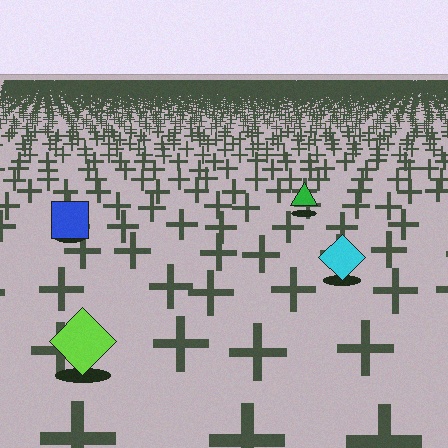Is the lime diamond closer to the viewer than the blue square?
Yes. The lime diamond is closer — you can tell from the texture gradient: the ground texture is coarser near it.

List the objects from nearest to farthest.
From nearest to farthest: the lime diamond, the cyan diamond, the blue square, the green triangle.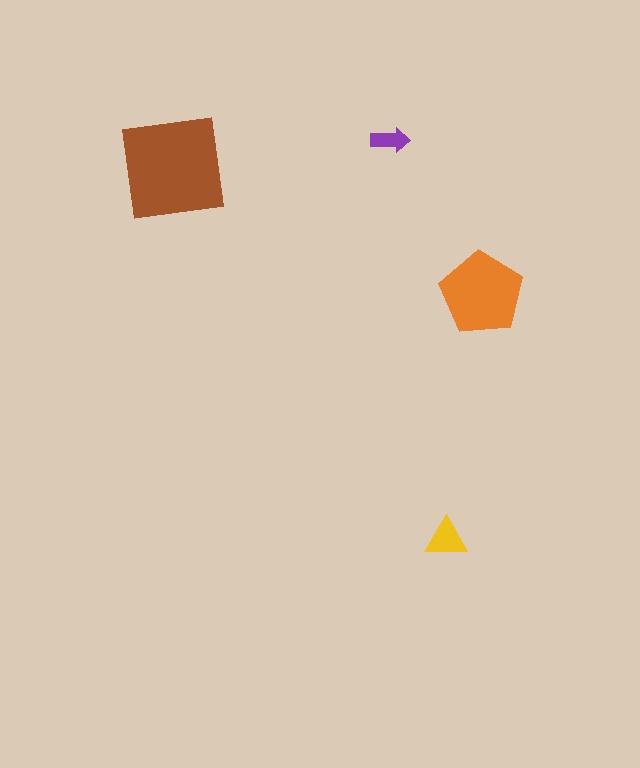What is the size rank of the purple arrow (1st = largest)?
4th.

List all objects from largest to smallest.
The brown square, the orange pentagon, the yellow triangle, the purple arrow.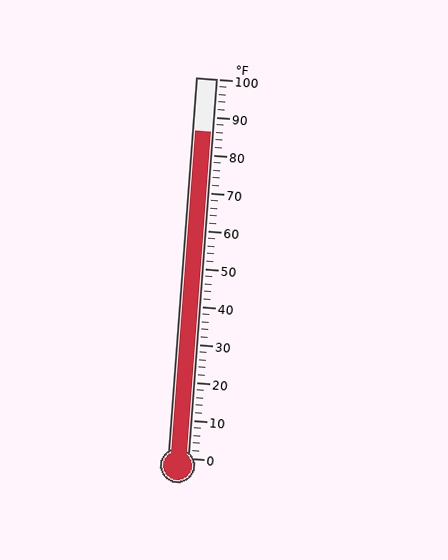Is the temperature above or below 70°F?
The temperature is above 70°F.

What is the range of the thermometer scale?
The thermometer scale ranges from 0°F to 100°F.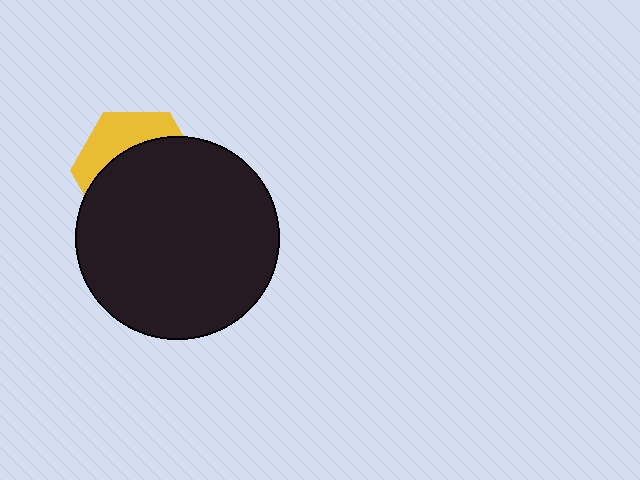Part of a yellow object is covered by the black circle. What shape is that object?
It is a hexagon.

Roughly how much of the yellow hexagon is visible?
A small part of it is visible (roughly 33%).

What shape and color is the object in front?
The object in front is a black circle.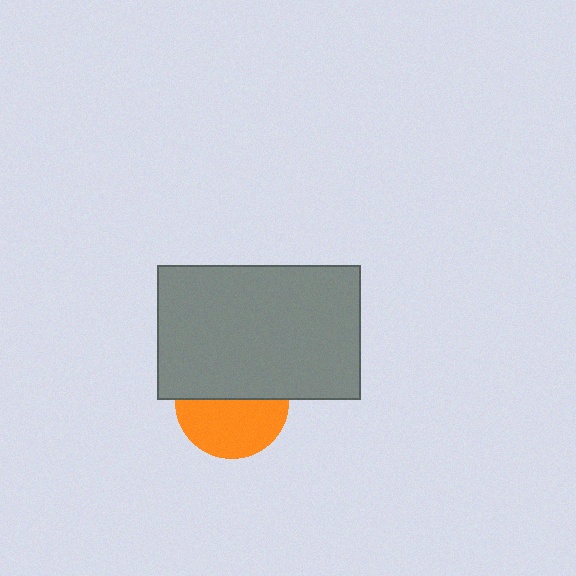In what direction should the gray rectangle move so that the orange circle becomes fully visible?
The gray rectangle should move up. That is the shortest direction to clear the overlap and leave the orange circle fully visible.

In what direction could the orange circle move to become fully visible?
The orange circle could move down. That would shift it out from behind the gray rectangle entirely.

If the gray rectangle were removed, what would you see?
You would see the complete orange circle.